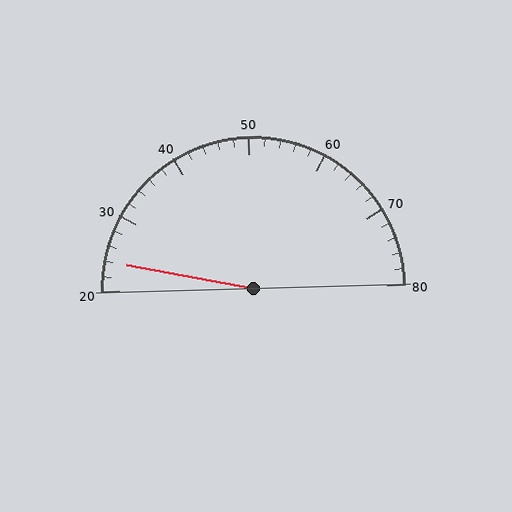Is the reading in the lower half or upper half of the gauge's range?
The reading is in the lower half of the range (20 to 80).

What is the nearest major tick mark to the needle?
The nearest major tick mark is 20.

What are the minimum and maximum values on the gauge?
The gauge ranges from 20 to 80.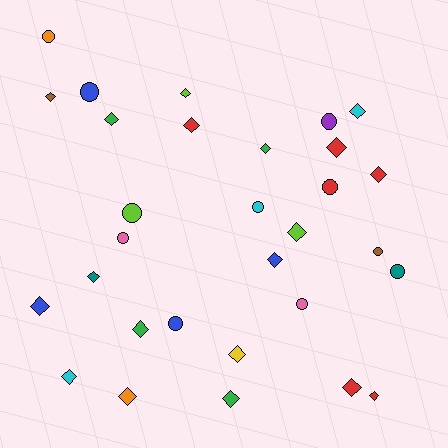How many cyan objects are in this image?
There are 3 cyan objects.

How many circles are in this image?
There are 11 circles.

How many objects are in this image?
There are 30 objects.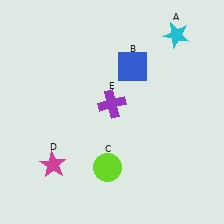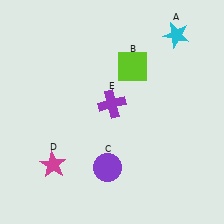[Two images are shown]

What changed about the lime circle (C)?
In Image 1, C is lime. In Image 2, it changed to purple.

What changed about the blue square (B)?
In Image 1, B is blue. In Image 2, it changed to lime.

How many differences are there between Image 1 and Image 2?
There are 2 differences between the two images.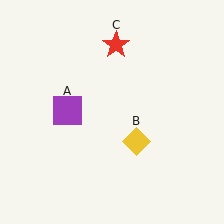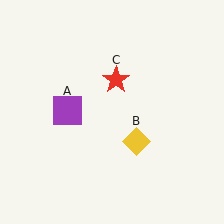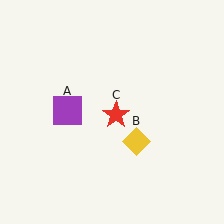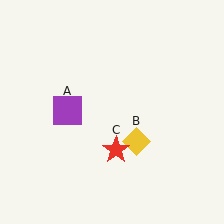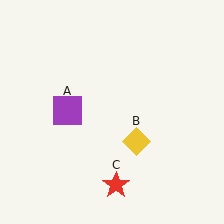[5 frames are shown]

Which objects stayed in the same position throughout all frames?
Purple square (object A) and yellow diamond (object B) remained stationary.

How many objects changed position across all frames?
1 object changed position: red star (object C).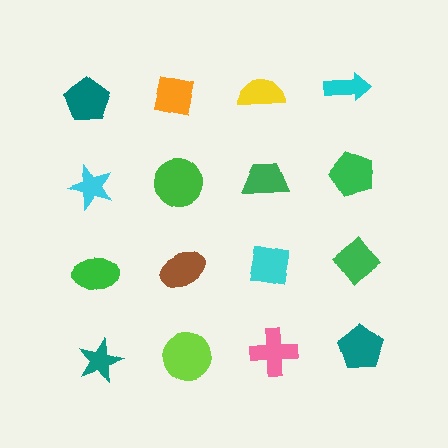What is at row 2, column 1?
A cyan star.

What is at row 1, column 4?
A cyan arrow.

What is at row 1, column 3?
A yellow semicircle.